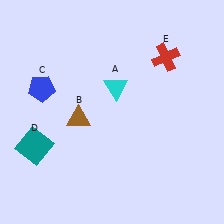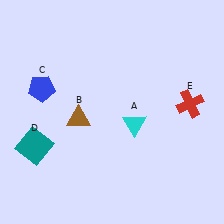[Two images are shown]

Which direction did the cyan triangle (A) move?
The cyan triangle (A) moved down.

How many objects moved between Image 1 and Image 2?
2 objects moved between the two images.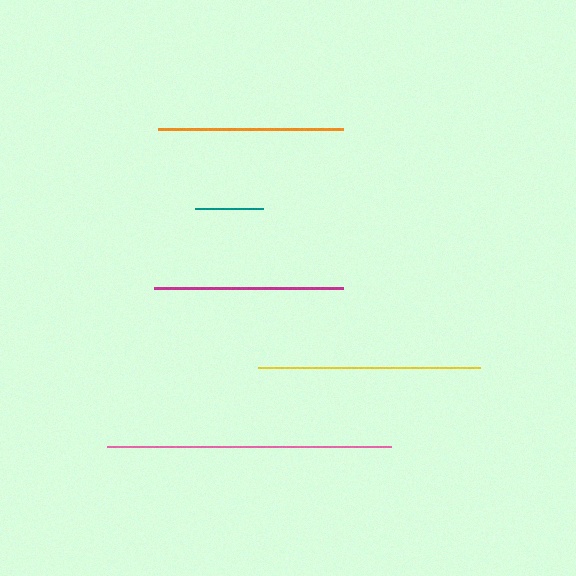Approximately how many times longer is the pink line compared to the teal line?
The pink line is approximately 4.2 times the length of the teal line.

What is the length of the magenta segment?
The magenta segment is approximately 190 pixels long.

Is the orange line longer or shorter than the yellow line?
The yellow line is longer than the orange line.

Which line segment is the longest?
The pink line is the longest at approximately 284 pixels.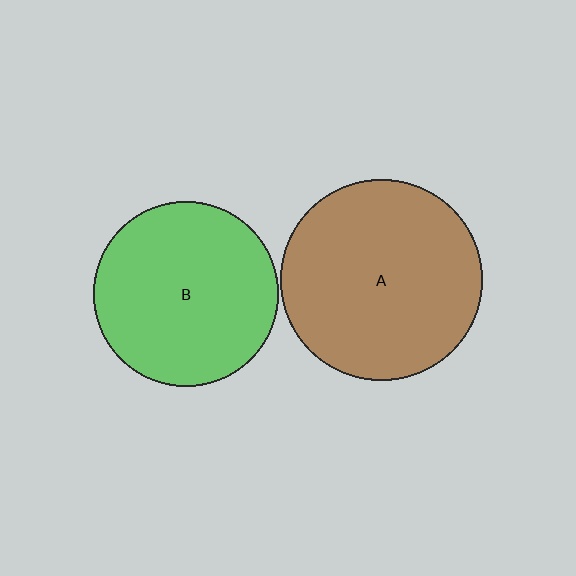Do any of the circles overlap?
No, none of the circles overlap.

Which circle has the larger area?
Circle A (brown).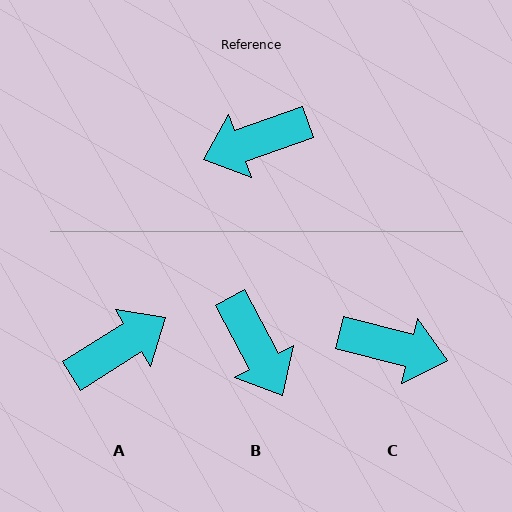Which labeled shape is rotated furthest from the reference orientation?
A, about 168 degrees away.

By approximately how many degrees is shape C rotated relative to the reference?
Approximately 146 degrees counter-clockwise.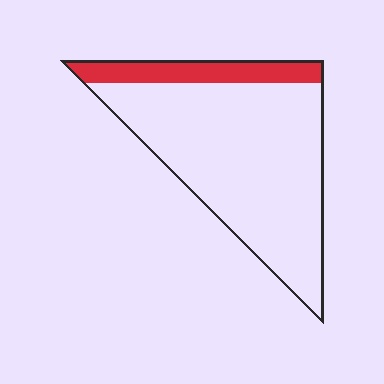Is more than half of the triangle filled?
No.